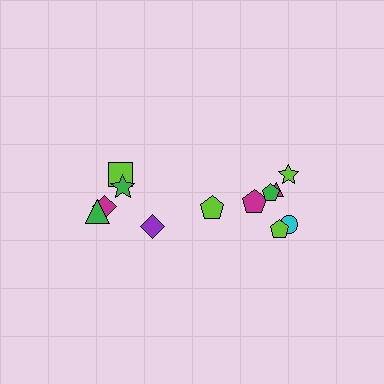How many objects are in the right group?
There are 7 objects.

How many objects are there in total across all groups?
There are 12 objects.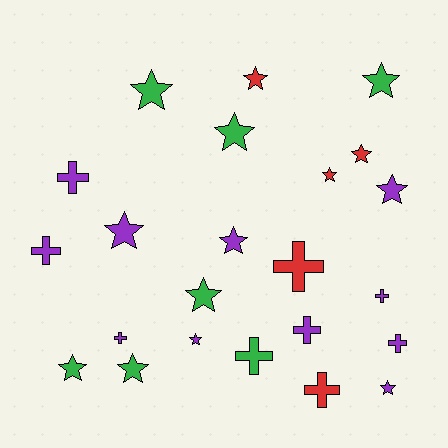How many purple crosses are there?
There are 6 purple crosses.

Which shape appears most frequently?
Star, with 14 objects.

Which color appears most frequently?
Purple, with 11 objects.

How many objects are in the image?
There are 23 objects.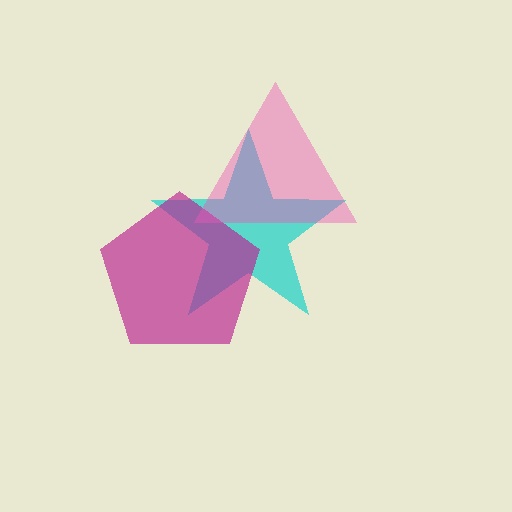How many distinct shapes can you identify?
There are 3 distinct shapes: a cyan star, a magenta pentagon, a pink triangle.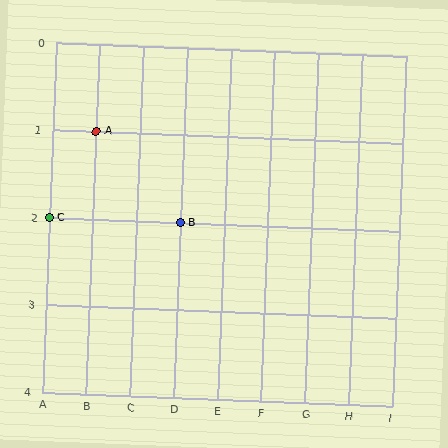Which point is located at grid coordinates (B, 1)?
Point A is at (B, 1).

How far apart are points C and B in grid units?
Points C and B are 3 columns apart.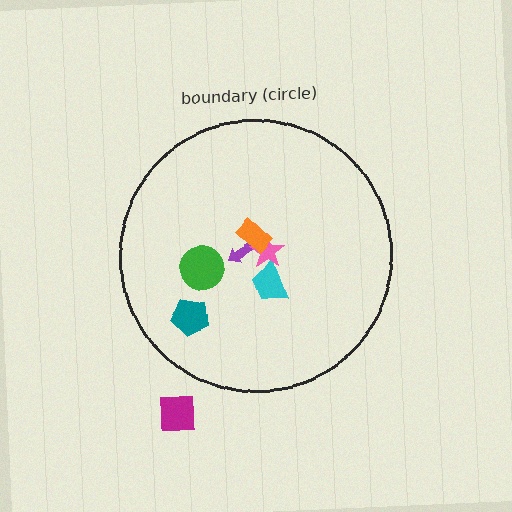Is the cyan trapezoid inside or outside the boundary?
Inside.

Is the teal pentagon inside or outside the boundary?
Inside.